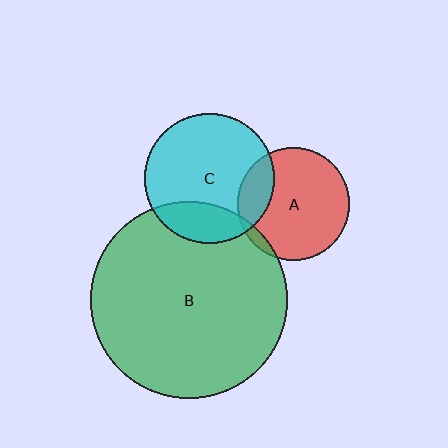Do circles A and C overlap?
Yes.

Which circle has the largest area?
Circle B (green).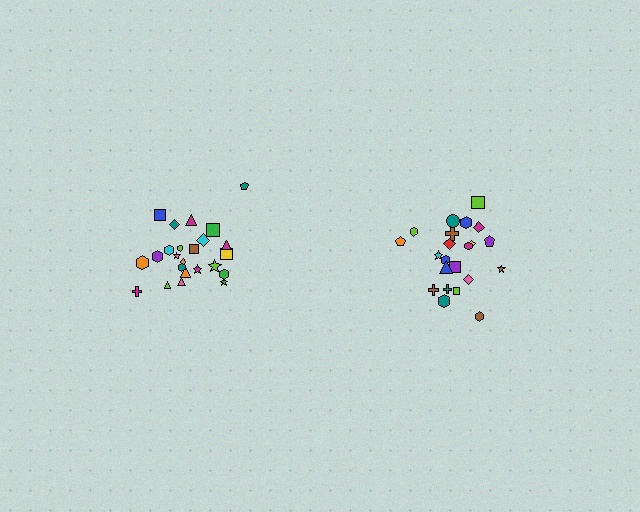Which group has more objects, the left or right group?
The left group.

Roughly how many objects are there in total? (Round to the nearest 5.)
Roughly 45 objects in total.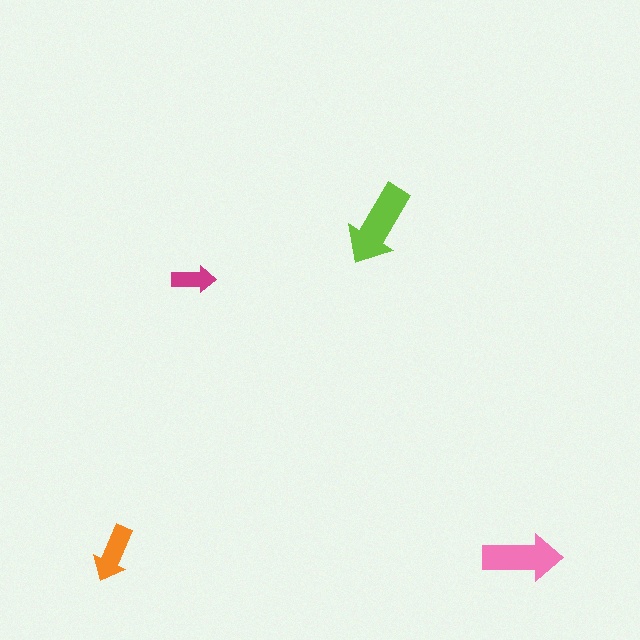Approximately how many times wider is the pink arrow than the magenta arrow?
About 2 times wider.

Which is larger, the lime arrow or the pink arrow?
The lime one.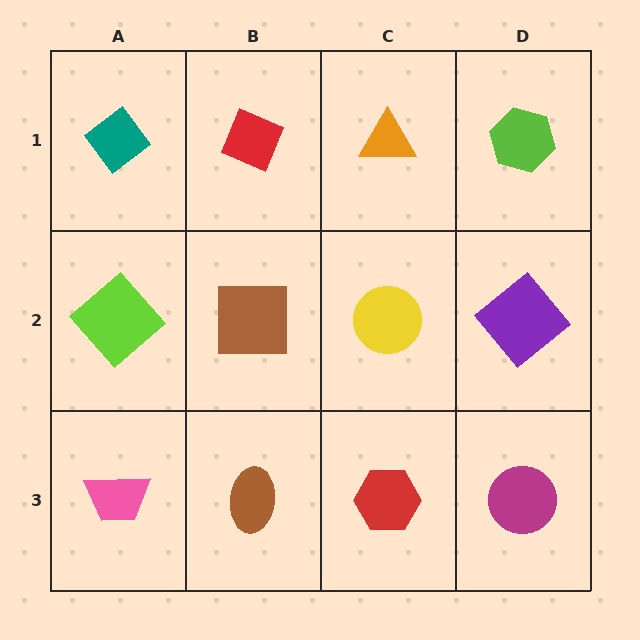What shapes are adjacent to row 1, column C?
A yellow circle (row 2, column C), a red diamond (row 1, column B), a lime hexagon (row 1, column D).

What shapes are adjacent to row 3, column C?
A yellow circle (row 2, column C), a brown ellipse (row 3, column B), a magenta circle (row 3, column D).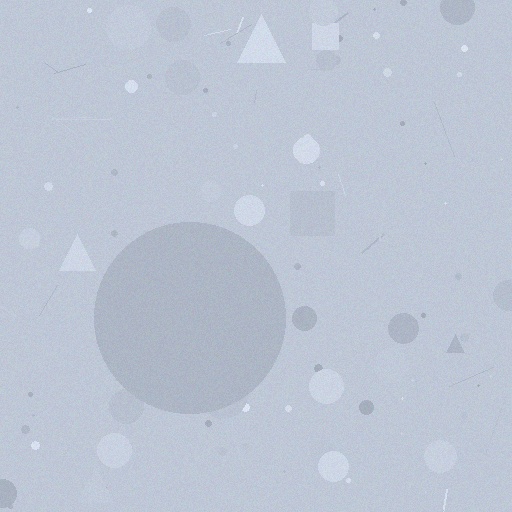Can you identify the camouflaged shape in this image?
The camouflaged shape is a circle.